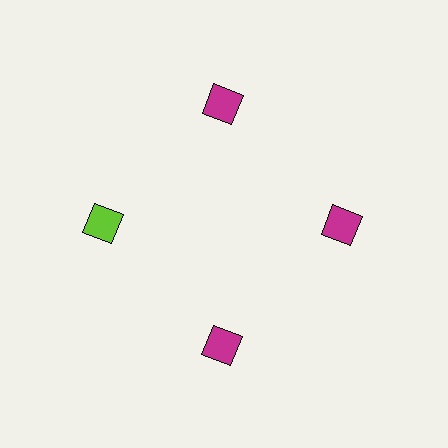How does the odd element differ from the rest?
It has a different color: lime instead of magenta.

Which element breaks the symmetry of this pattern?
The lime diamond at roughly the 9 o'clock position breaks the symmetry. All other shapes are magenta diamonds.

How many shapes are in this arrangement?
There are 4 shapes arranged in a ring pattern.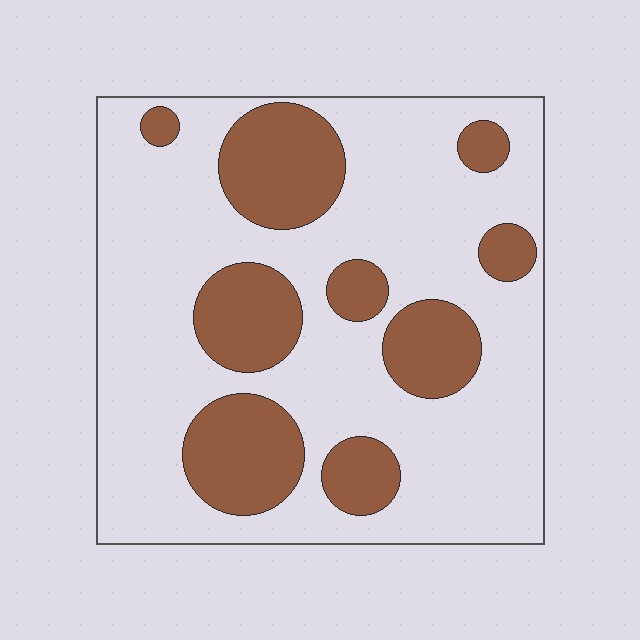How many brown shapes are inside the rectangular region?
9.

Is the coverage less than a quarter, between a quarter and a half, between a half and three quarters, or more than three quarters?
Between a quarter and a half.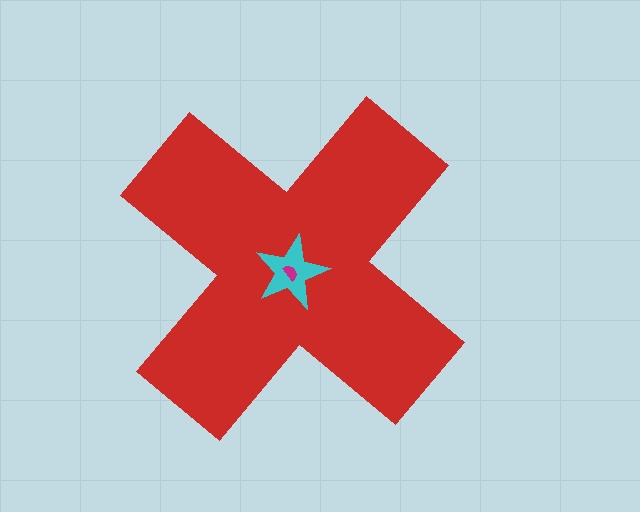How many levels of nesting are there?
3.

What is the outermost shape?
The red cross.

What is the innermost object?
The magenta semicircle.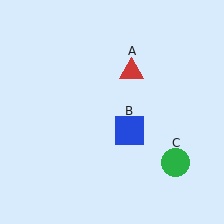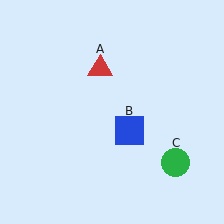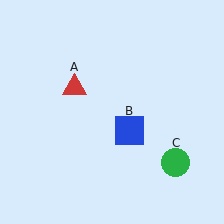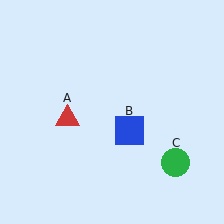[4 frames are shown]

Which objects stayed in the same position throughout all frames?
Blue square (object B) and green circle (object C) remained stationary.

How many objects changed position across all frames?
1 object changed position: red triangle (object A).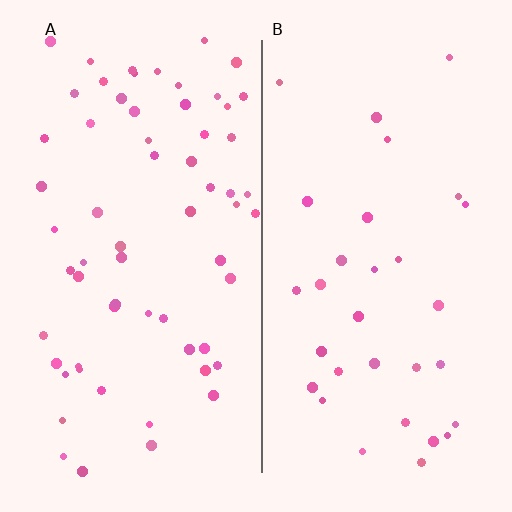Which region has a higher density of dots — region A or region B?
A (the left).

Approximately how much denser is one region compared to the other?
Approximately 2.0× — region A over region B.